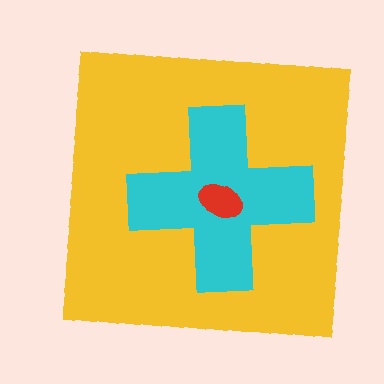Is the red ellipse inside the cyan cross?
Yes.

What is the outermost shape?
The yellow square.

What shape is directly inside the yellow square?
The cyan cross.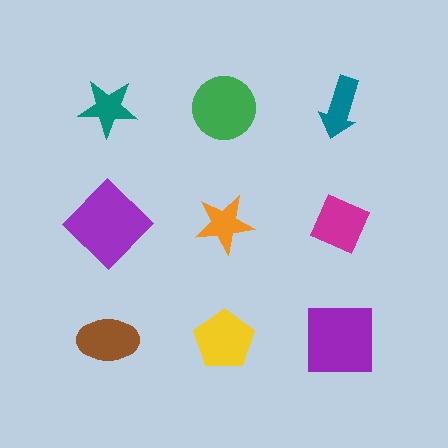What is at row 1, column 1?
A teal star.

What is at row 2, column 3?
A magenta diamond.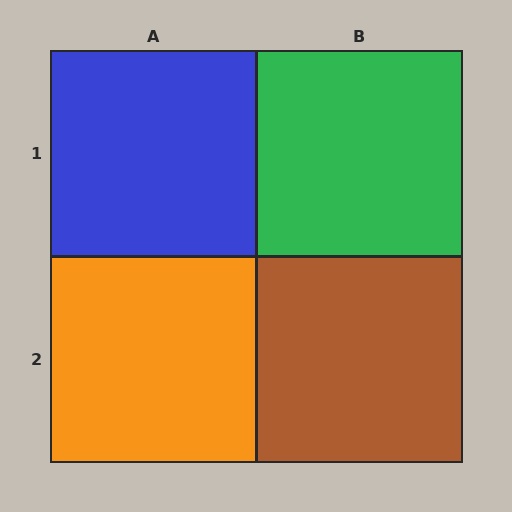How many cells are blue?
1 cell is blue.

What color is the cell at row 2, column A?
Orange.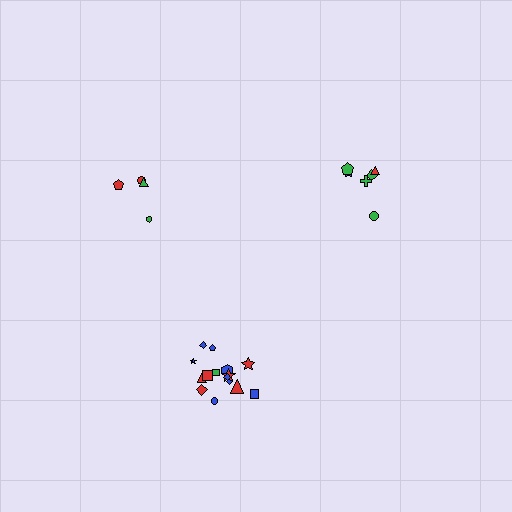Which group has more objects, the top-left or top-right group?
The top-right group.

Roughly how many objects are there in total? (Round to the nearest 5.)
Roughly 25 objects in total.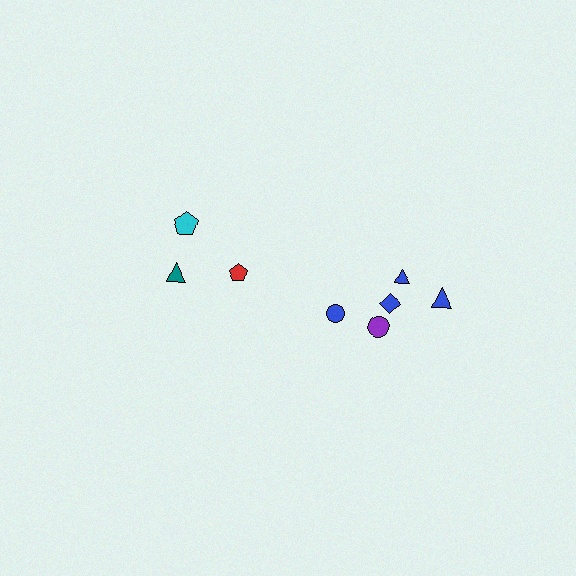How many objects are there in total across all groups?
There are 8 objects.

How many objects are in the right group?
There are 5 objects.